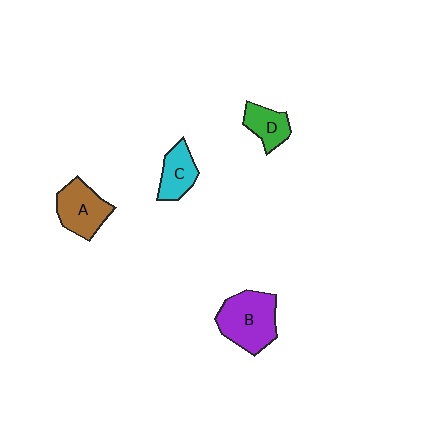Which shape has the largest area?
Shape B (purple).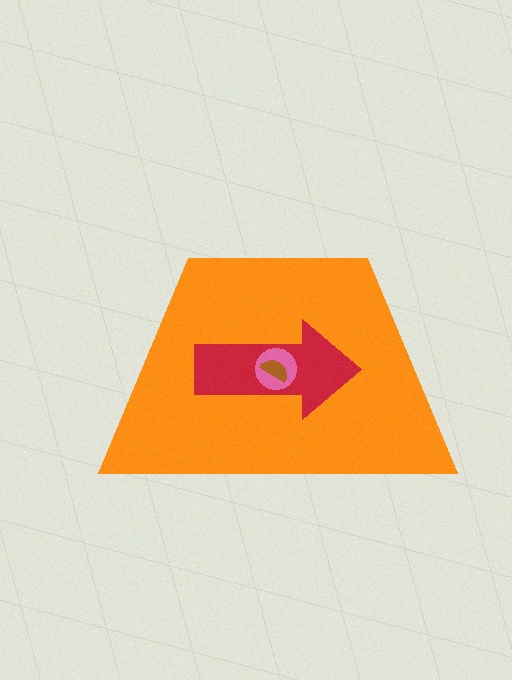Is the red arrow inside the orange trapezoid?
Yes.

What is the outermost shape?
The orange trapezoid.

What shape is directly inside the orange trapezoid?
The red arrow.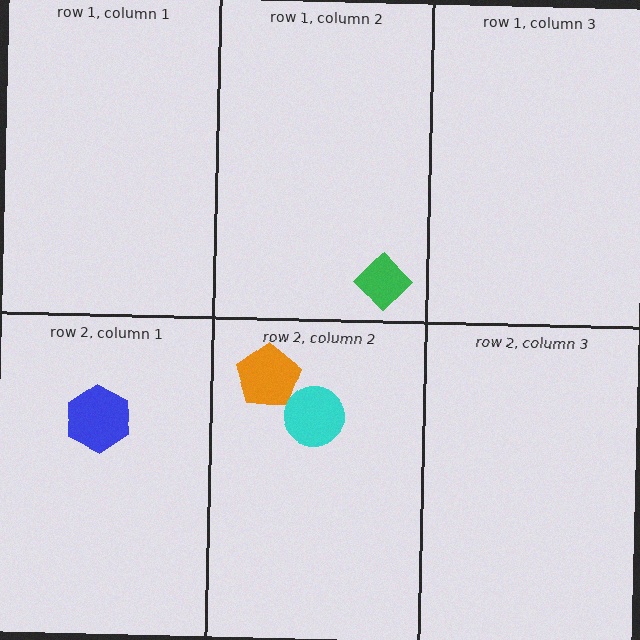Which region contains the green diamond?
The row 1, column 2 region.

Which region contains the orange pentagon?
The row 2, column 2 region.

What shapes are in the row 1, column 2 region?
The green diamond.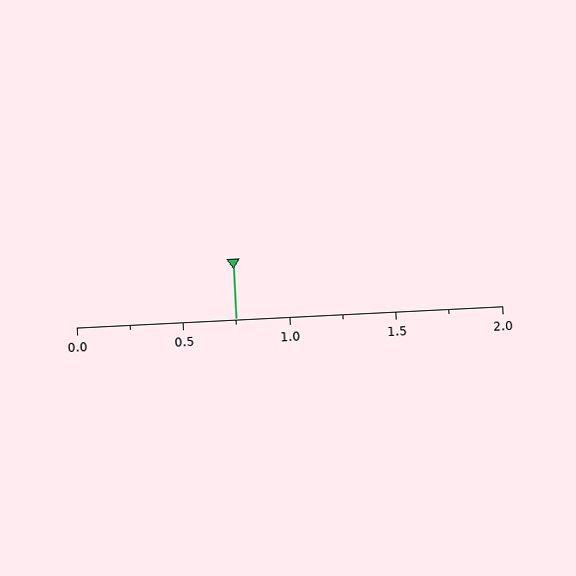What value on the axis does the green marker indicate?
The marker indicates approximately 0.75.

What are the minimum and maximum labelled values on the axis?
The axis runs from 0.0 to 2.0.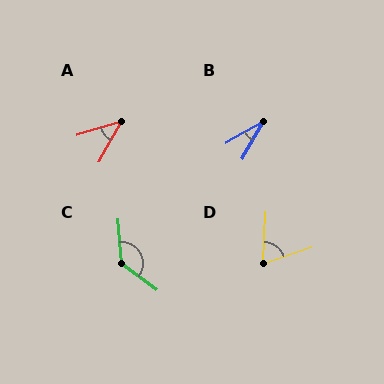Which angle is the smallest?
B, at approximately 32 degrees.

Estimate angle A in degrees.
Approximately 44 degrees.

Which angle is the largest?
C, at approximately 131 degrees.